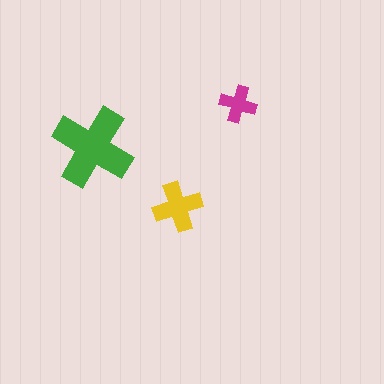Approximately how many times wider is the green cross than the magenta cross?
About 2 times wider.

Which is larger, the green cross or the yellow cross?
The green one.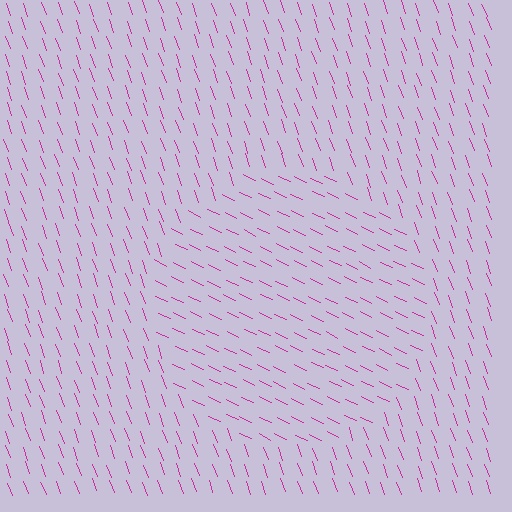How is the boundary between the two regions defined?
The boundary is defined purely by a change in line orientation (approximately 45 degrees difference). All lines are the same color and thickness.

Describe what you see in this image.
The image is filled with small magenta line segments. A circle region in the image has lines oriented differently from the surrounding lines, creating a visible texture boundary.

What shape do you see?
I see a circle.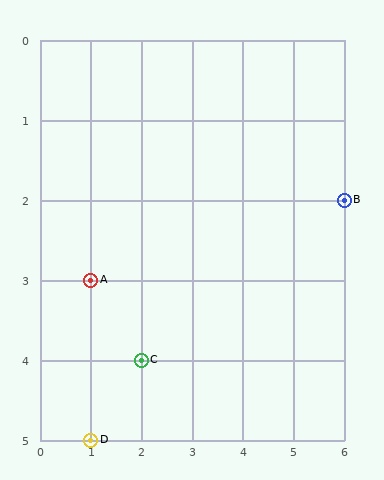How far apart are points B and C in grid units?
Points B and C are 4 columns and 2 rows apart (about 4.5 grid units diagonally).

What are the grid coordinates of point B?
Point B is at grid coordinates (6, 2).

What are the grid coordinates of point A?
Point A is at grid coordinates (1, 3).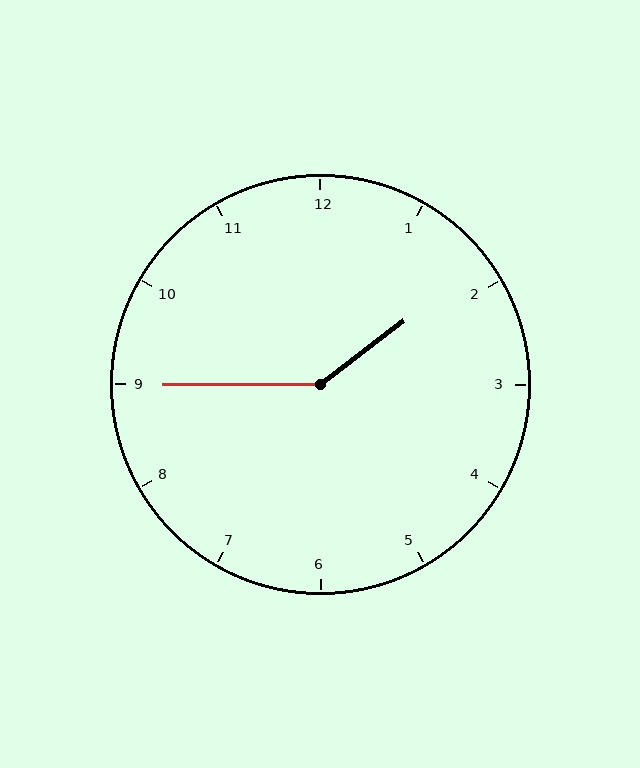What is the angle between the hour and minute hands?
Approximately 142 degrees.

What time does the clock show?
1:45.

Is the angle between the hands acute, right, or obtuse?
It is obtuse.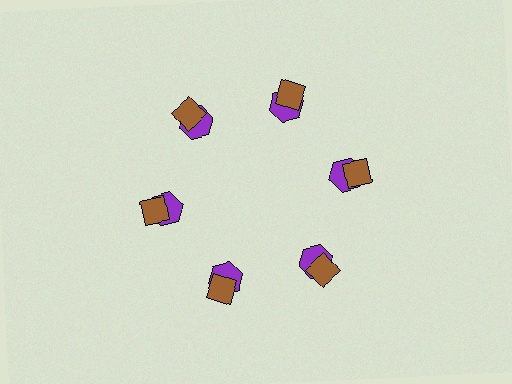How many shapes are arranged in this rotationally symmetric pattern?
There are 12 shapes, arranged in 6 groups of 2.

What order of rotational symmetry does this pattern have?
This pattern has 6-fold rotational symmetry.